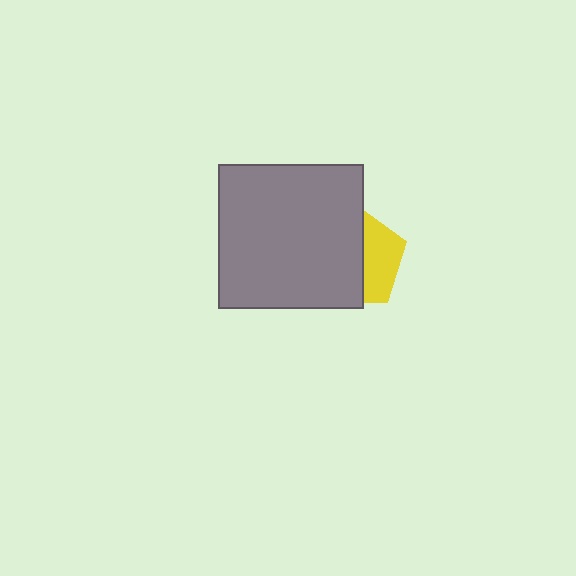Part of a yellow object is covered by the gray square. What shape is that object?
It is a pentagon.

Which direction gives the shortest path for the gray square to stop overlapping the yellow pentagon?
Moving left gives the shortest separation.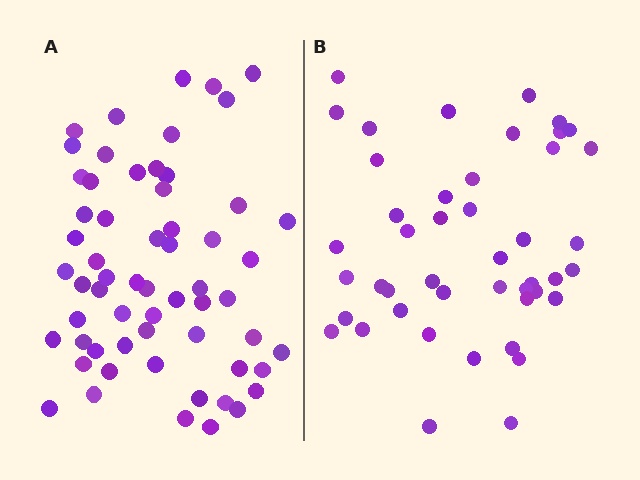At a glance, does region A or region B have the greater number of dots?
Region A (the left region) has more dots.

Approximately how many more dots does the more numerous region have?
Region A has approximately 15 more dots than region B.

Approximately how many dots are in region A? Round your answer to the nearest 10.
About 60 dots.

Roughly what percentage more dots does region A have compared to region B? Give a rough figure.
About 35% more.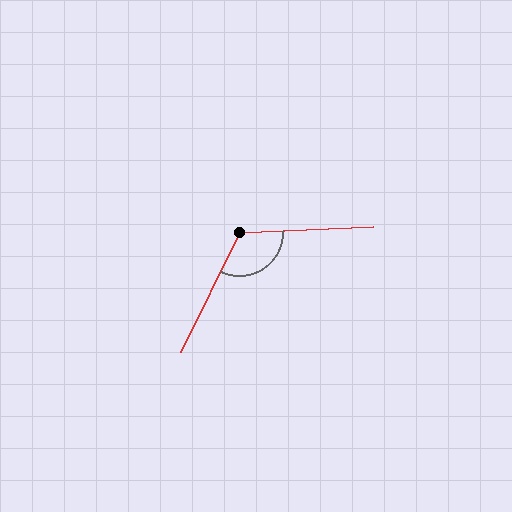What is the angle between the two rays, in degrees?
Approximately 119 degrees.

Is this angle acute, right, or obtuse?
It is obtuse.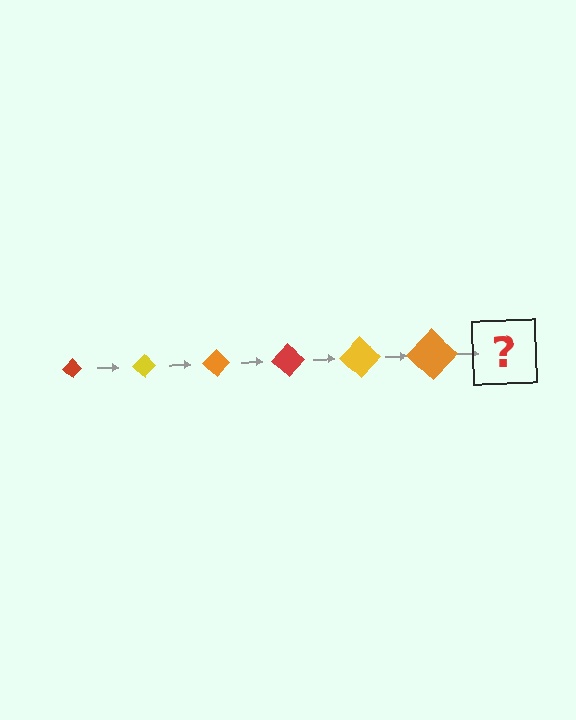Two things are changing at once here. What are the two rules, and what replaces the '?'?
The two rules are that the diamond grows larger each step and the color cycles through red, yellow, and orange. The '?' should be a red diamond, larger than the previous one.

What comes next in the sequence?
The next element should be a red diamond, larger than the previous one.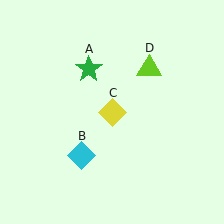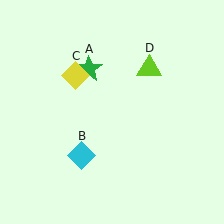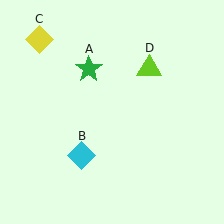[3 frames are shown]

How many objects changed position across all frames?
1 object changed position: yellow diamond (object C).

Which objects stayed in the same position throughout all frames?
Green star (object A) and cyan diamond (object B) and lime triangle (object D) remained stationary.